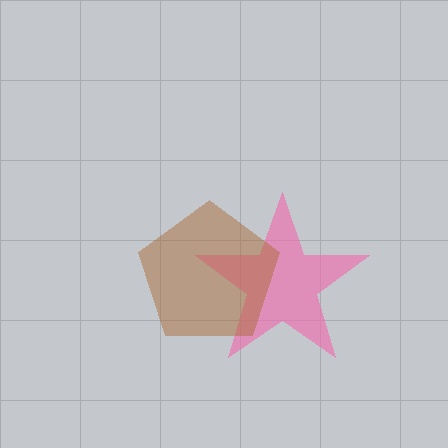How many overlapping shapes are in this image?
There are 2 overlapping shapes in the image.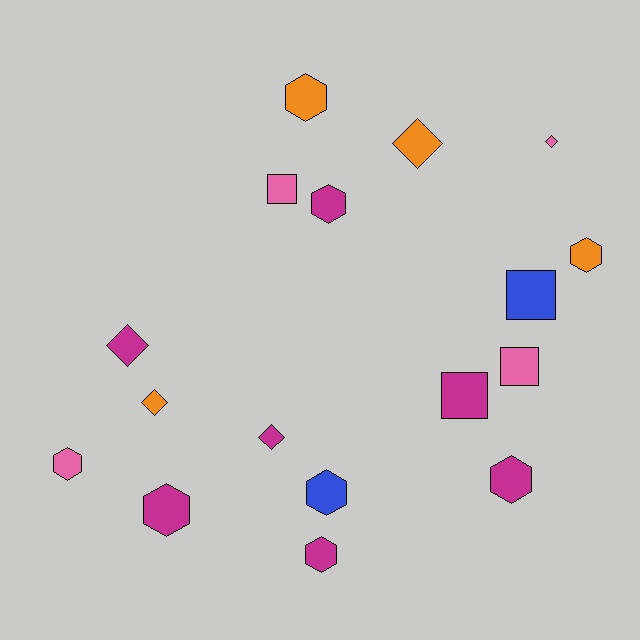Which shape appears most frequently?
Hexagon, with 8 objects.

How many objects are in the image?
There are 17 objects.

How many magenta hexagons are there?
There are 4 magenta hexagons.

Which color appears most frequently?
Magenta, with 7 objects.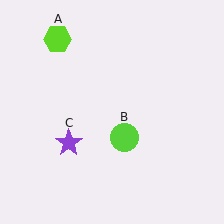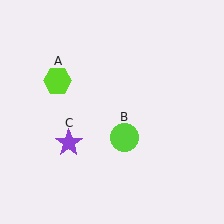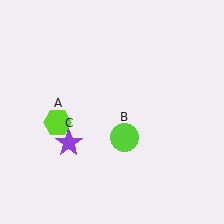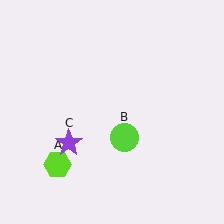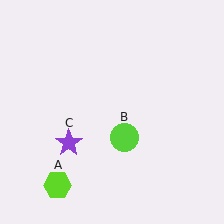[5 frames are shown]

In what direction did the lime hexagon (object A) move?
The lime hexagon (object A) moved down.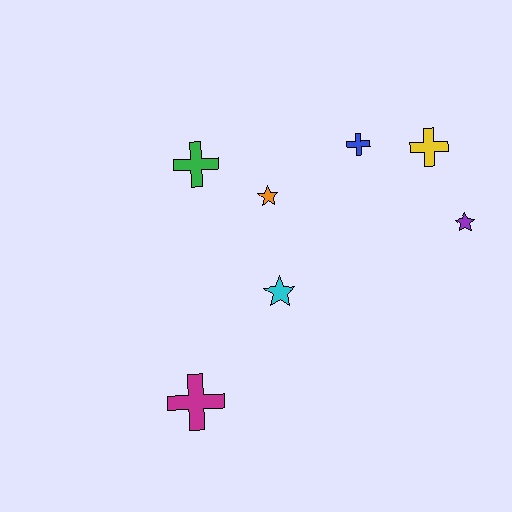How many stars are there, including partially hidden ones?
There are 3 stars.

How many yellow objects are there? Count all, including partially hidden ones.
There is 1 yellow object.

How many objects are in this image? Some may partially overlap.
There are 7 objects.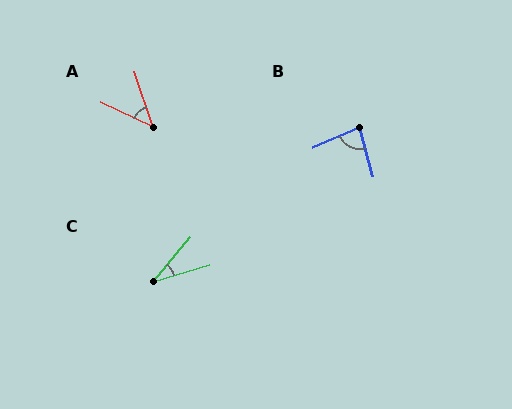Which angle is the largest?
B, at approximately 82 degrees.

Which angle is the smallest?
C, at approximately 34 degrees.